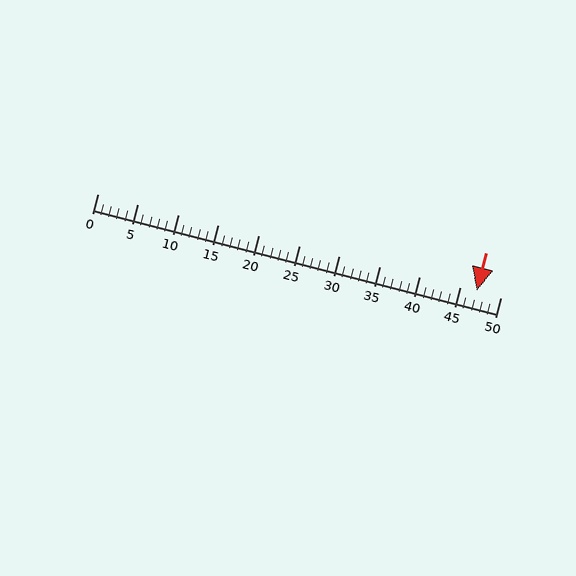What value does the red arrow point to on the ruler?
The red arrow points to approximately 47.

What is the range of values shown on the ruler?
The ruler shows values from 0 to 50.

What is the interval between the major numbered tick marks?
The major tick marks are spaced 5 units apart.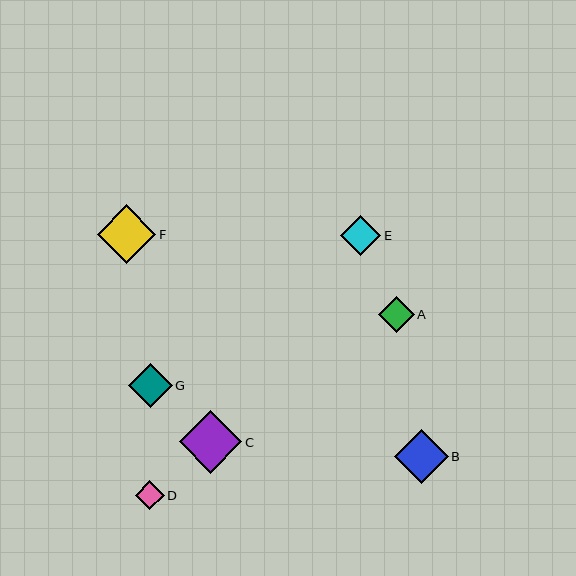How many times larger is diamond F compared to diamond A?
Diamond F is approximately 1.6 times the size of diamond A.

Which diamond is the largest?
Diamond C is the largest with a size of approximately 63 pixels.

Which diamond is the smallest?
Diamond D is the smallest with a size of approximately 28 pixels.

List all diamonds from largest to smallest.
From largest to smallest: C, F, B, G, E, A, D.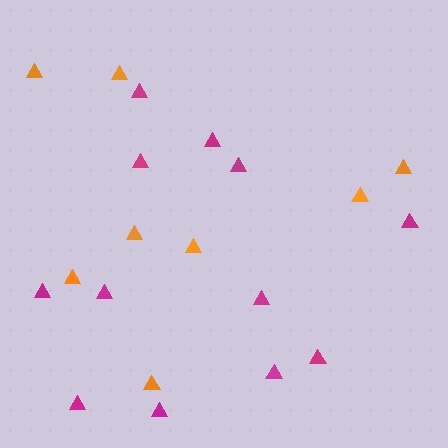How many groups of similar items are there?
There are 2 groups: one group of magenta triangles (12) and one group of orange triangles (8).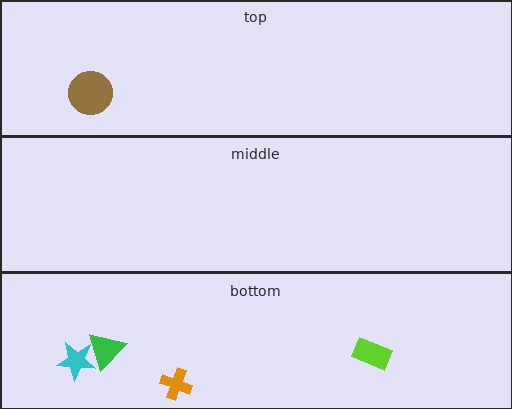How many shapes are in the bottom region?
4.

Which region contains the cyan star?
The bottom region.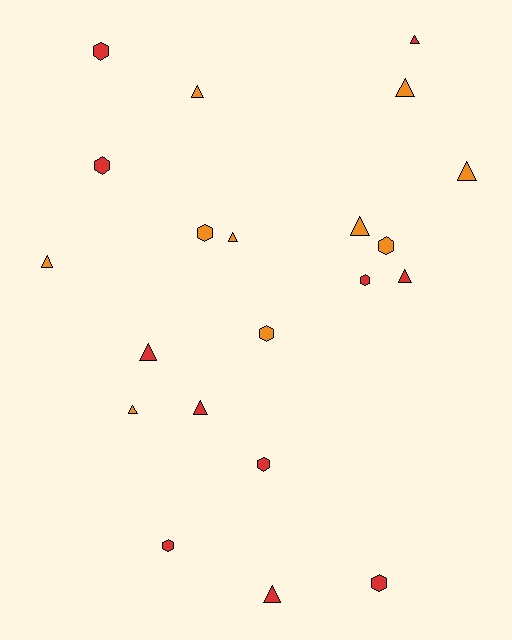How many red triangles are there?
There are 5 red triangles.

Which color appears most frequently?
Red, with 11 objects.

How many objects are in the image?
There are 21 objects.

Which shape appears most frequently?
Triangle, with 12 objects.